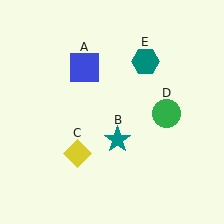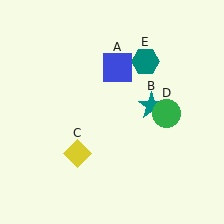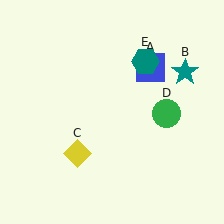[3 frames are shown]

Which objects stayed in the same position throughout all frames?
Yellow diamond (object C) and green circle (object D) and teal hexagon (object E) remained stationary.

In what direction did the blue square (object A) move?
The blue square (object A) moved right.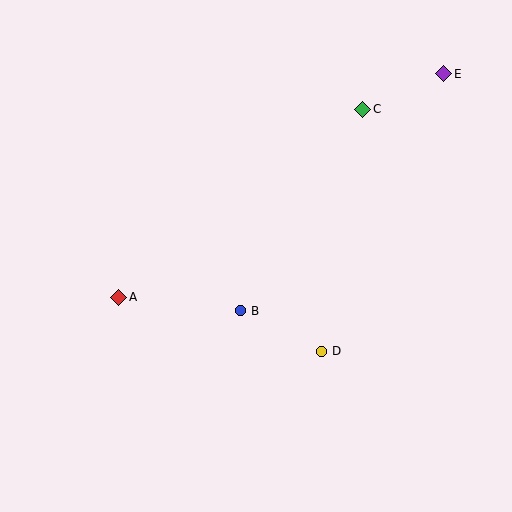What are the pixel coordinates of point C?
Point C is at (363, 109).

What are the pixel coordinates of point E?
Point E is at (444, 74).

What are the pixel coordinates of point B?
Point B is at (241, 311).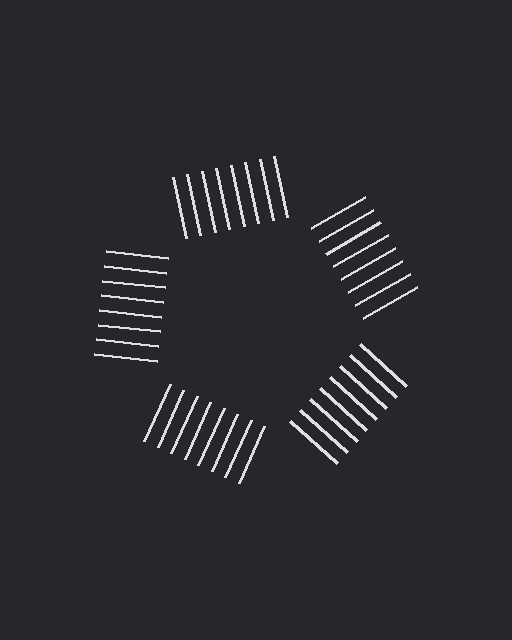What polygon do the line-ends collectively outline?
An illusory pentagon — the line segments terminate on its edges but no continuous stroke is drawn.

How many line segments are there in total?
40 — 8 along each of the 5 edges.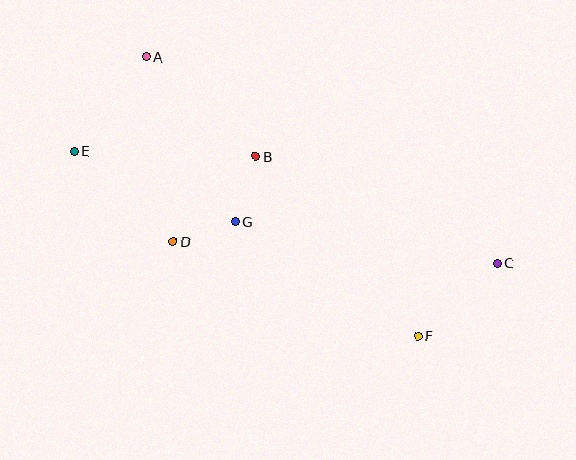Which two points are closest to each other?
Points D and G are closest to each other.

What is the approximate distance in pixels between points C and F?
The distance between C and F is approximately 107 pixels.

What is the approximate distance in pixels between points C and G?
The distance between C and G is approximately 265 pixels.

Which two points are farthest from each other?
Points C and E are farthest from each other.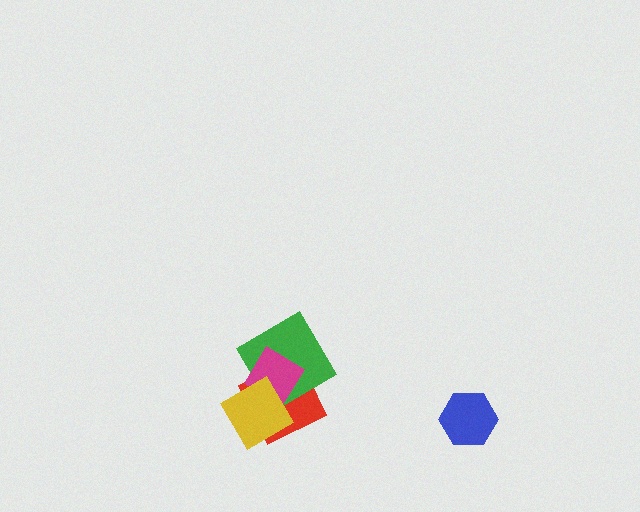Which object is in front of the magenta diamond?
The yellow diamond is in front of the magenta diamond.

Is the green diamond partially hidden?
Yes, it is partially covered by another shape.